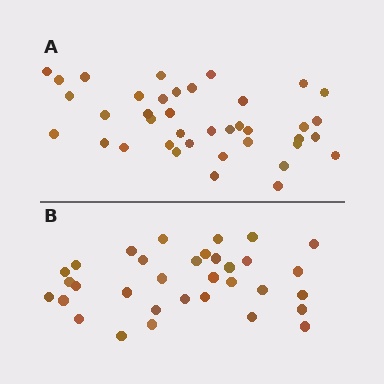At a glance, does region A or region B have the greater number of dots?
Region A (the top region) has more dots.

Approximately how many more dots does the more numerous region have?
Region A has about 6 more dots than region B.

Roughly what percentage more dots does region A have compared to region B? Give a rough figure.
About 20% more.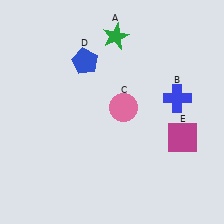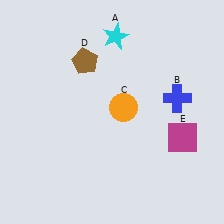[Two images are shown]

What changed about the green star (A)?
In Image 1, A is green. In Image 2, it changed to cyan.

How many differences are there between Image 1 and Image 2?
There are 3 differences between the two images.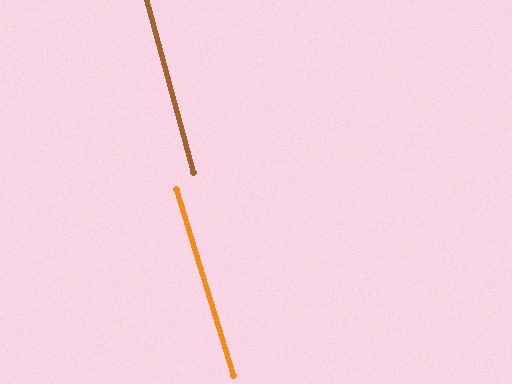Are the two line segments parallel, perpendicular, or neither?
Parallel — their directions differ by only 1.8°.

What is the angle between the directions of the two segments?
Approximately 2 degrees.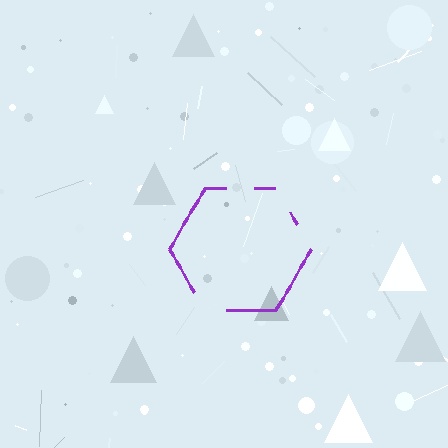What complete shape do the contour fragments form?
The contour fragments form a hexagon.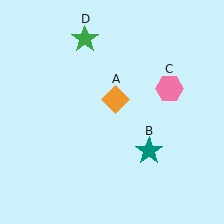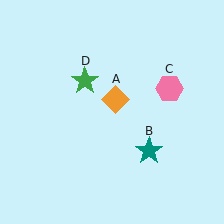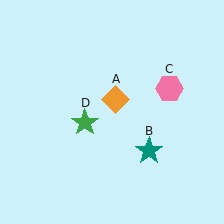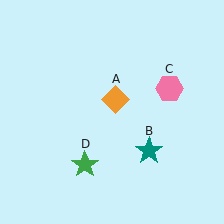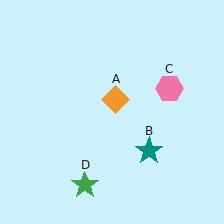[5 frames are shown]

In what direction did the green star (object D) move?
The green star (object D) moved down.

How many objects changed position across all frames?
1 object changed position: green star (object D).